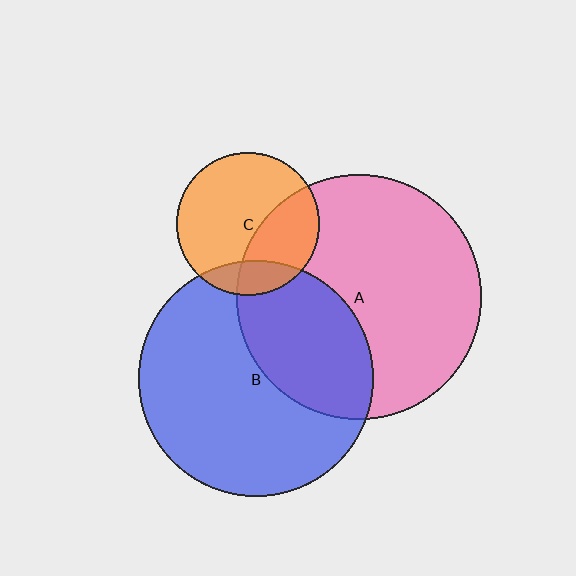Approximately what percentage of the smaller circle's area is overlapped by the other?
Approximately 15%.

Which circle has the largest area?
Circle A (pink).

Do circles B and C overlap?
Yes.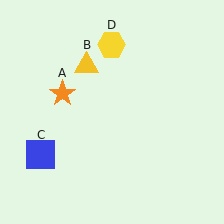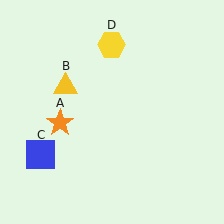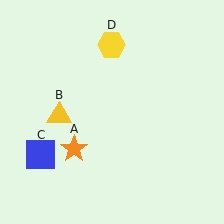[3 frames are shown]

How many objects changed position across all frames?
2 objects changed position: orange star (object A), yellow triangle (object B).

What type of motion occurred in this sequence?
The orange star (object A), yellow triangle (object B) rotated counterclockwise around the center of the scene.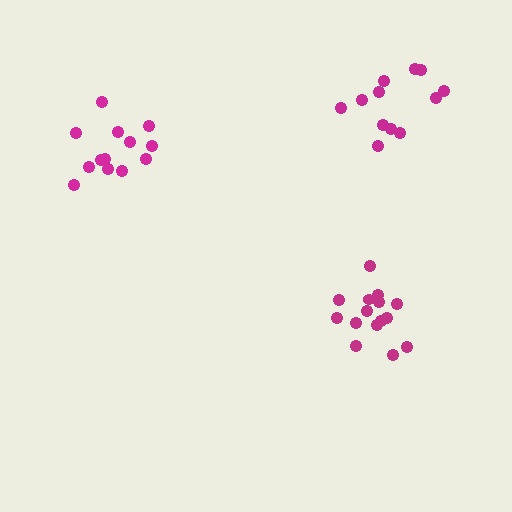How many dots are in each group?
Group 1: 12 dots, Group 2: 15 dots, Group 3: 13 dots (40 total).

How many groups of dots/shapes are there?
There are 3 groups.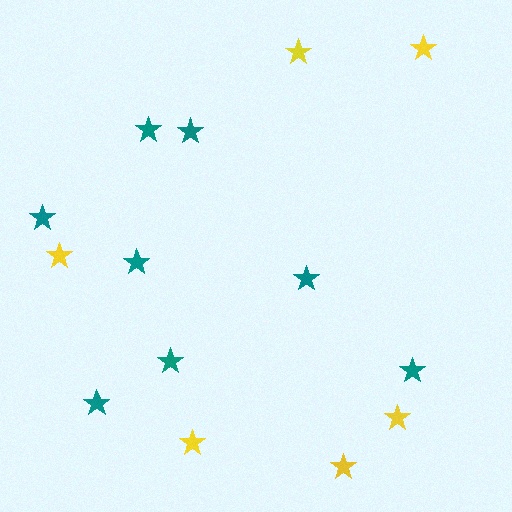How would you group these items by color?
There are 2 groups: one group of teal stars (8) and one group of yellow stars (6).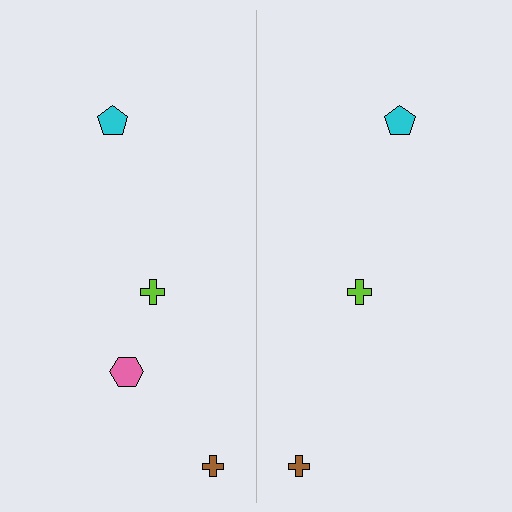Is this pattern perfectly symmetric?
No, the pattern is not perfectly symmetric. A pink hexagon is missing from the right side.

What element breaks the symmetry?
A pink hexagon is missing from the right side.